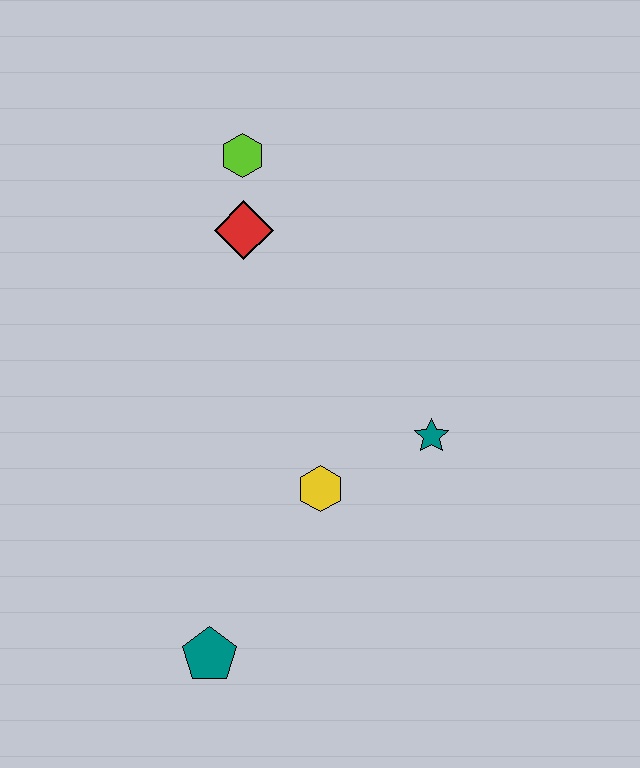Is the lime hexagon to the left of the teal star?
Yes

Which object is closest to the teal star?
The yellow hexagon is closest to the teal star.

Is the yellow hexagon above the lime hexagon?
No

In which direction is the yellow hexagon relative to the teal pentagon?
The yellow hexagon is above the teal pentagon.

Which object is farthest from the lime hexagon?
The teal pentagon is farthest from the lime hexagon.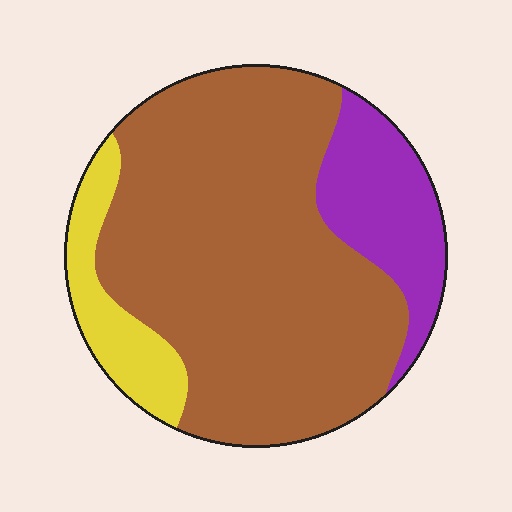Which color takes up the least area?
Yellow, at roughly 10%.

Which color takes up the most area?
Brown, at roughly 70%.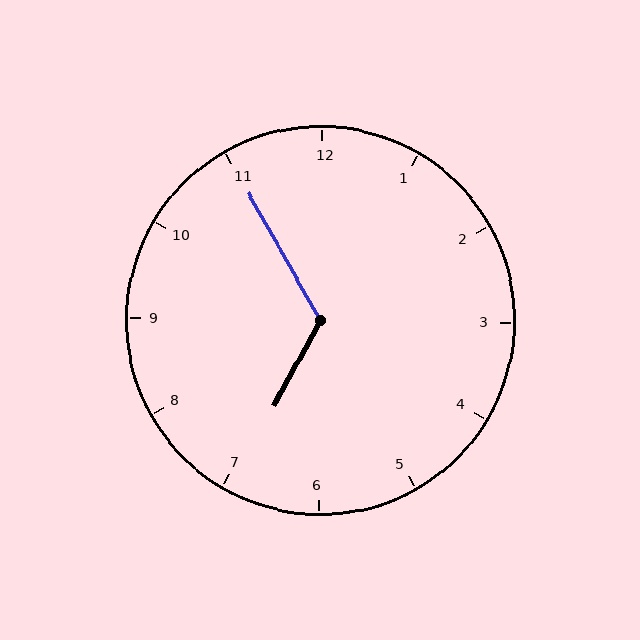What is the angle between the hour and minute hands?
Approximately 122 degrees.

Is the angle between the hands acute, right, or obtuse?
It is obtuse.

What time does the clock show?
6:55.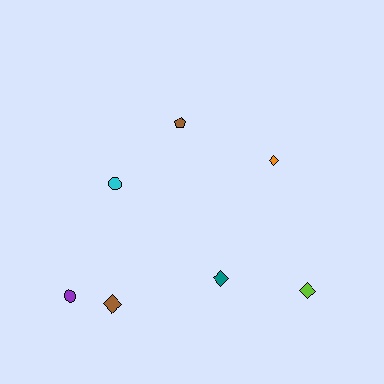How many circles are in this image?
There are 2 circles.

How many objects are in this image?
There are 7 objects.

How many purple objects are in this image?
There is 1 purple object.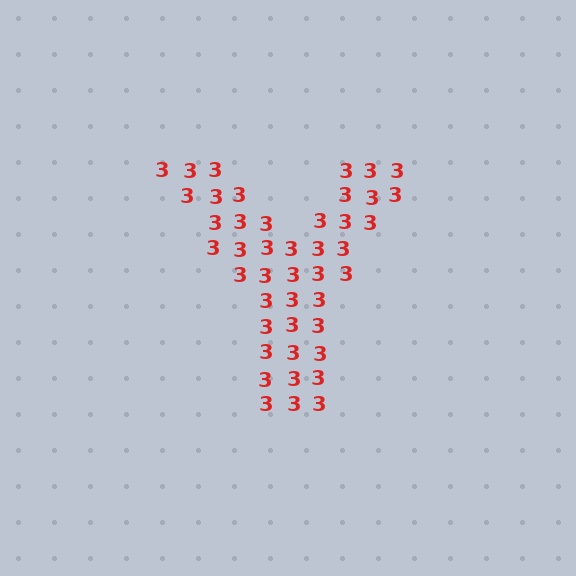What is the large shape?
The large shape is the letter Y.